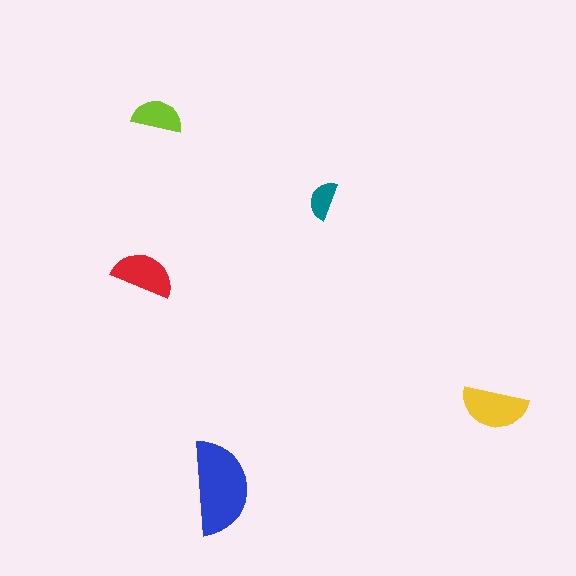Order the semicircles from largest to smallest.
the blue one, the yellow one, the red one, the lime one, the teal one.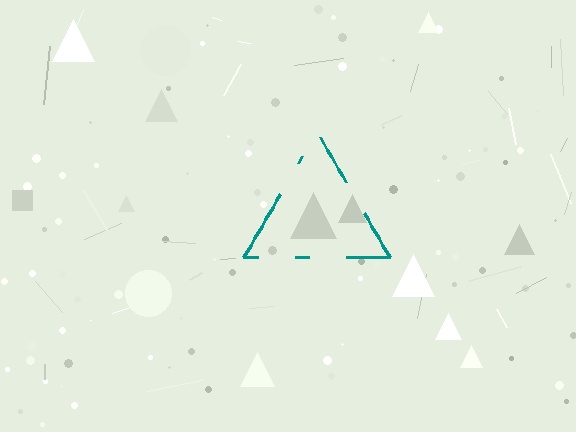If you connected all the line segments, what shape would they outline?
They would outline a triangle.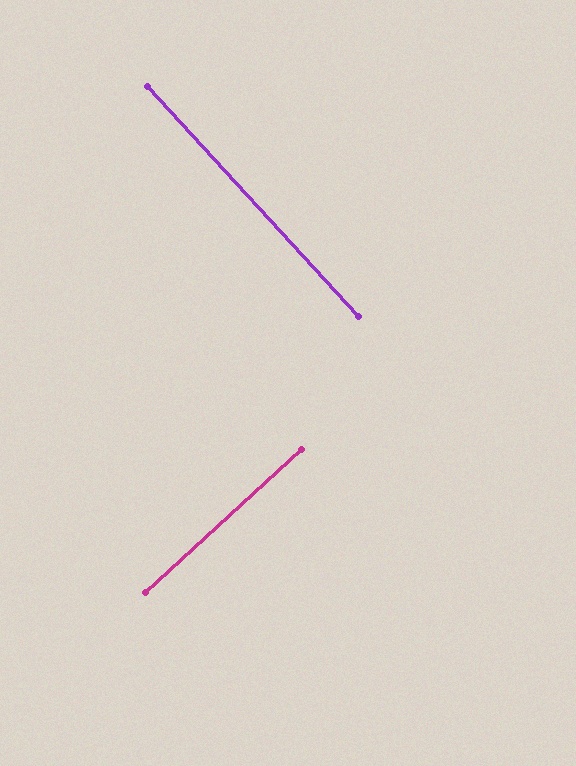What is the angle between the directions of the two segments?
Approximately 90 degrees.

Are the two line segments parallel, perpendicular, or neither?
Perpendicular — they meet at approximately 90°.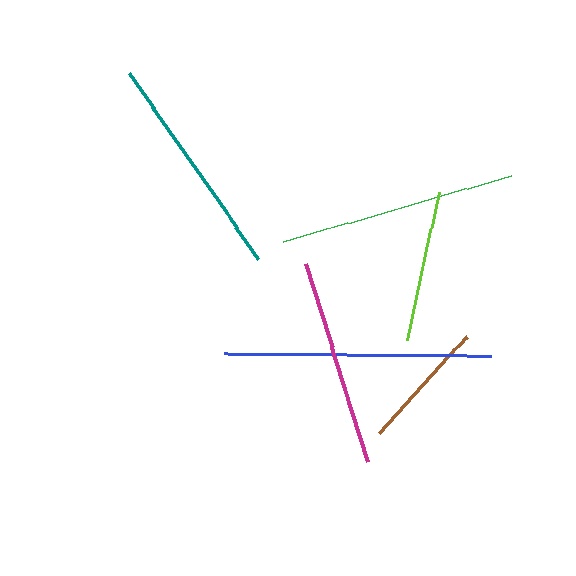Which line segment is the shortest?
The brown line is the shortest at approximately 130 pixels.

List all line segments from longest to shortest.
From longest to shortest: blue, green, teal, magenta, lime, brown.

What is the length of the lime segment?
The lime segment is approximately 151 pixels long.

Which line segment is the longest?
The blue line is the longest at approximately 267 pixels.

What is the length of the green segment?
The green segment is approximately 237 pixels long.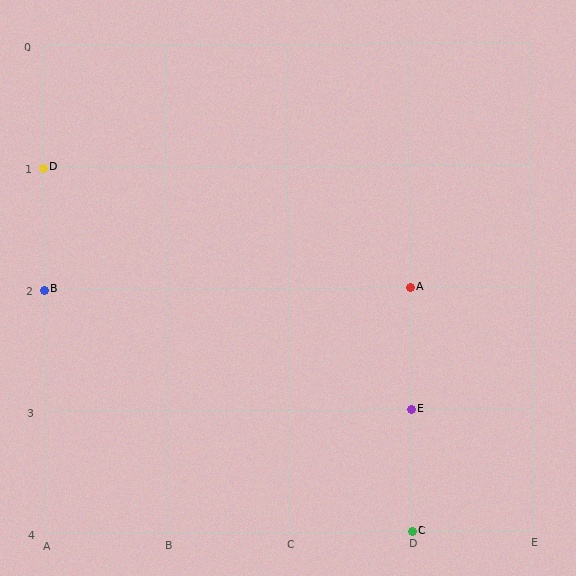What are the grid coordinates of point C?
Point C is at grid coordinates (D, 4).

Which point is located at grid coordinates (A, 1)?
Point D is at (A, 1).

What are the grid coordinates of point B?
Point B is at grid coordinates (A, 2).